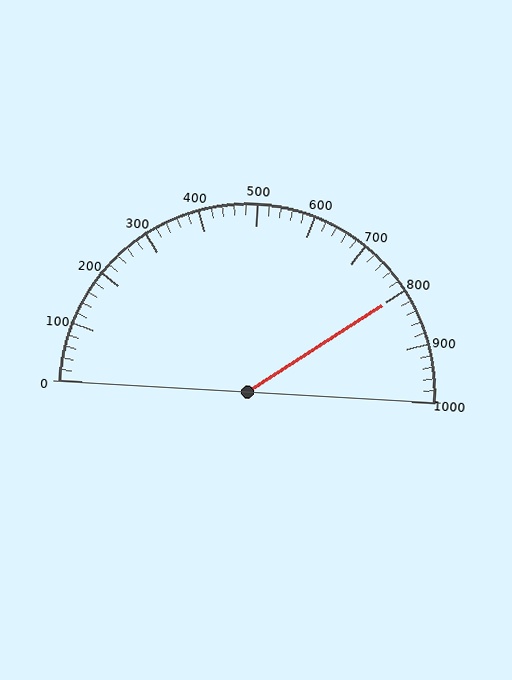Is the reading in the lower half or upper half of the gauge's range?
The reading is in the upper half of the range (0 to 1000).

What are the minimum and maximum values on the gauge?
The gauge ranges from 0 to 1000.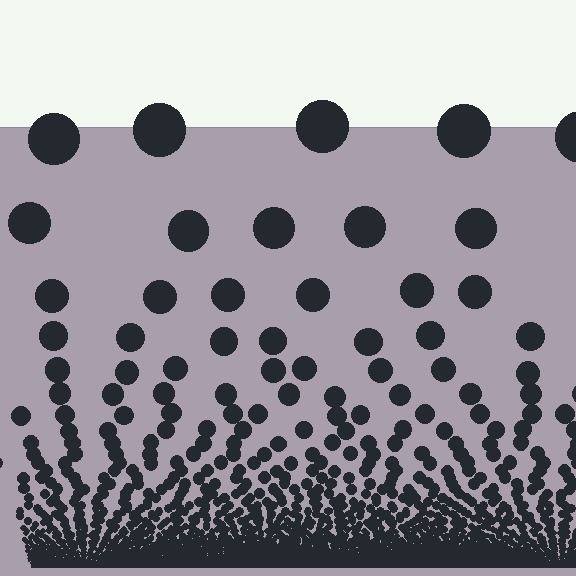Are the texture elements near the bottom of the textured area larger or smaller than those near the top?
Smaller. The gradient is inverted — elements near the bottom are smaller and denser.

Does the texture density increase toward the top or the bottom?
Density increases toward the bottom.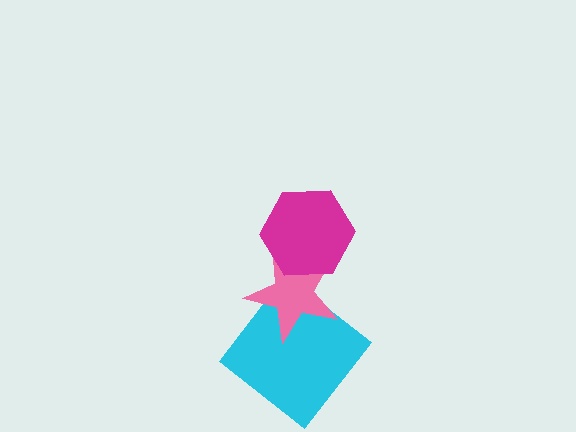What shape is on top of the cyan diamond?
The pink star is on top of the cyan diamond.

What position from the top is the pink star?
The pink star is 2nd from the top.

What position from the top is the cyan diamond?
The cyan diamond is 3rd from the top.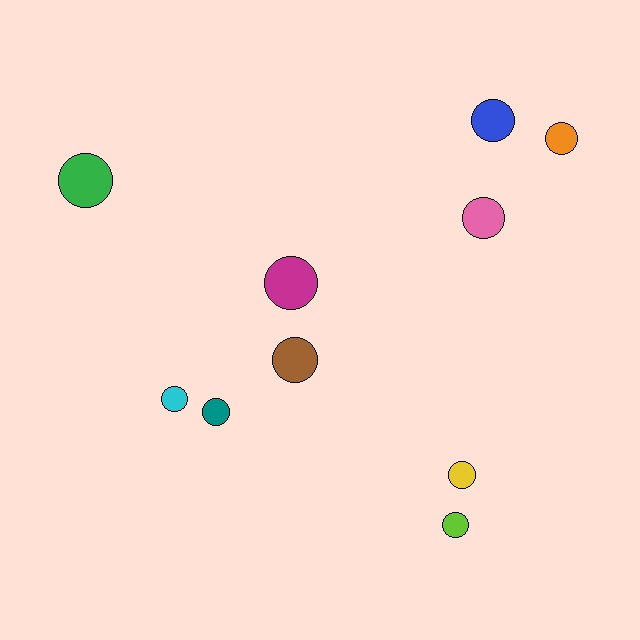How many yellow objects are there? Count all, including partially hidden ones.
There is 1 yellow object.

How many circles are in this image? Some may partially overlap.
There are 10 circles.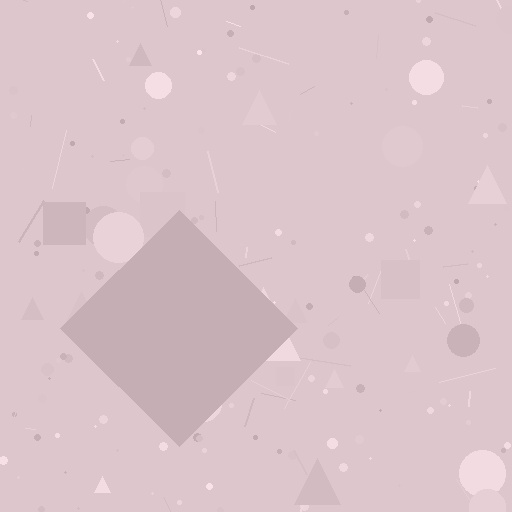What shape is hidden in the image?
A diamond is hidden in the image.